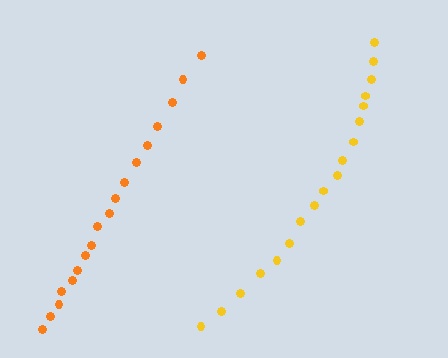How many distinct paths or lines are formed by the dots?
There are 2 distinct paths.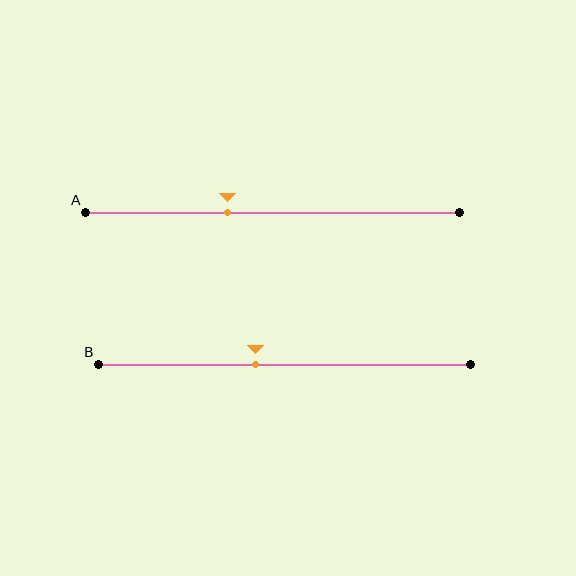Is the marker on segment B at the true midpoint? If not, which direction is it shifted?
No, the marker on segment B is shifted to the left by about 8% of the segment length.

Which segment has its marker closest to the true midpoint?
Segment B has its marker closest to the true midpoint.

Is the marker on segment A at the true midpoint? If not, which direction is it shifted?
No, the marker on segment A is shifted to the left by about 12% of the segment length.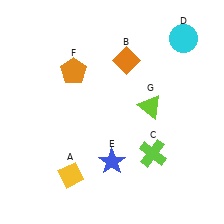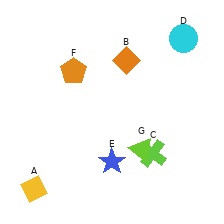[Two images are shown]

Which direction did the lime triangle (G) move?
The lime triangle (G) moved down.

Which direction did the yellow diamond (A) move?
The yellow diamond (A) moved left.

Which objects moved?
The objects that moved are: the yellow diamond (A), the lime triangle (G).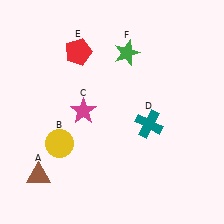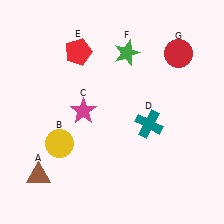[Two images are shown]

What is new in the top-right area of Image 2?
A red circle (G) was added in the top-right area of Image 2.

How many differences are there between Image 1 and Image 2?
There is 1 difference between the two images.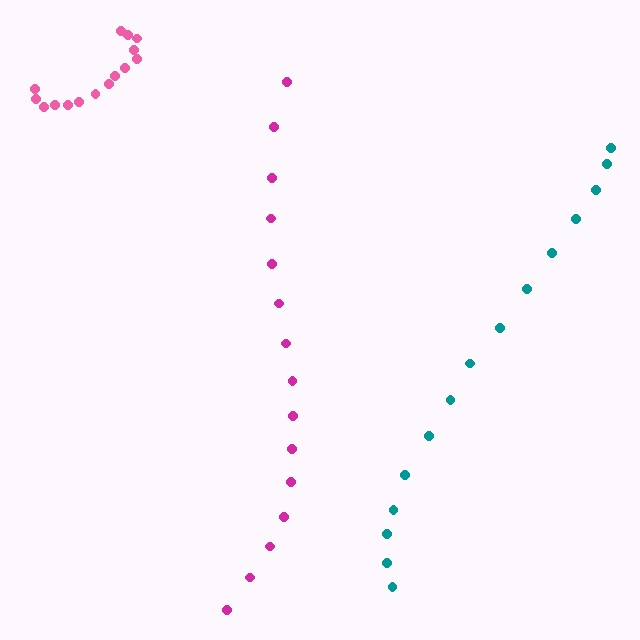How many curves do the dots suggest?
There are 3 distinct paths.